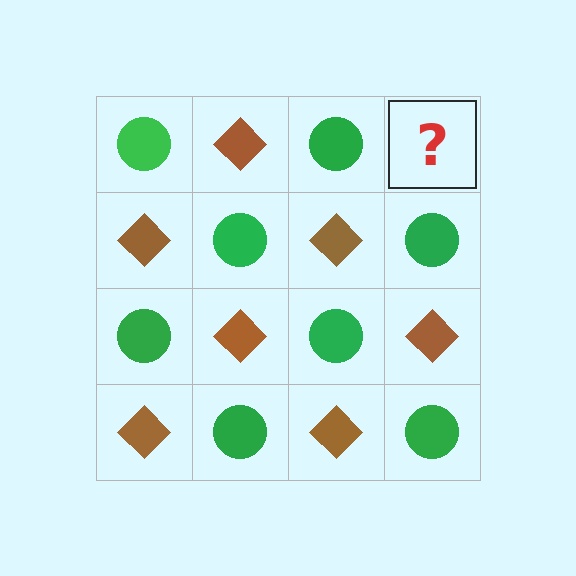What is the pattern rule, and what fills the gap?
The rule is that it alternates green circle and brown diamond in a checkerboard pattern. The gap should be filled with a brown diamond.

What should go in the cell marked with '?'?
The missing cell should contain a brown diamond.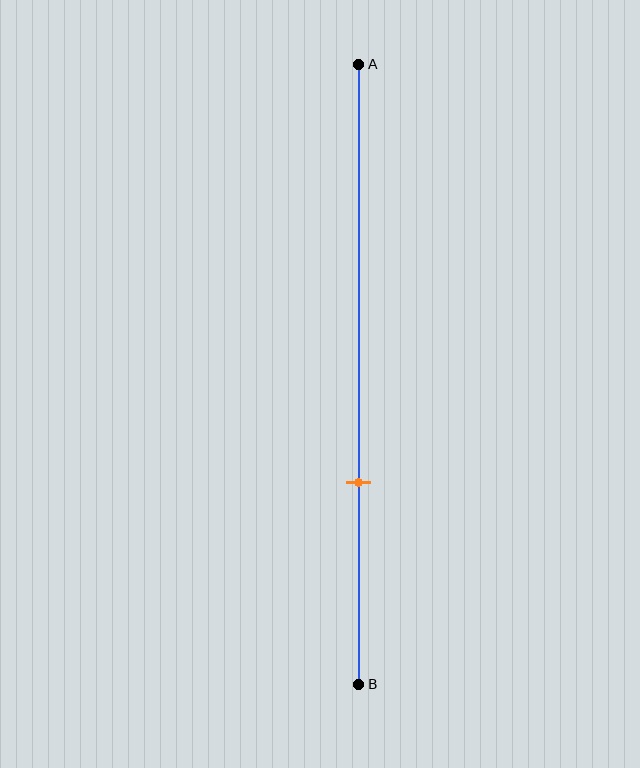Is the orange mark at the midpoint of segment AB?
No, the mark is at about 65% from A, not at the 50% midpoint.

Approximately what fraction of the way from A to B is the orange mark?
The orange mark is approximately 65% of the way from A to B.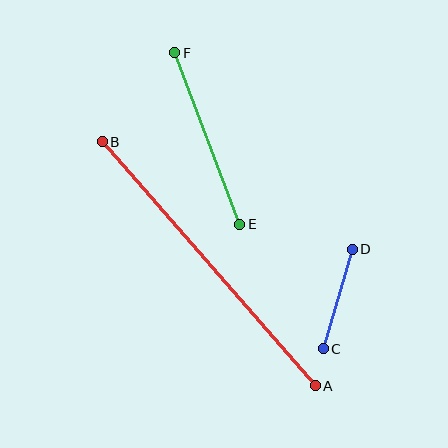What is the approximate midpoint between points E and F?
The midpoint is at approximately (207, 139) pixels.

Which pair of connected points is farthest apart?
Points A and B are farthest apart.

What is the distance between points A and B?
The distance is approximately 324 pixels.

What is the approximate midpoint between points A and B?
The midpoint is at approximately (209, 264) pixels.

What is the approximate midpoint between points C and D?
The midpoint is at approximately (338, 299) pixels.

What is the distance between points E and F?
The distance is approximately 184 pixels.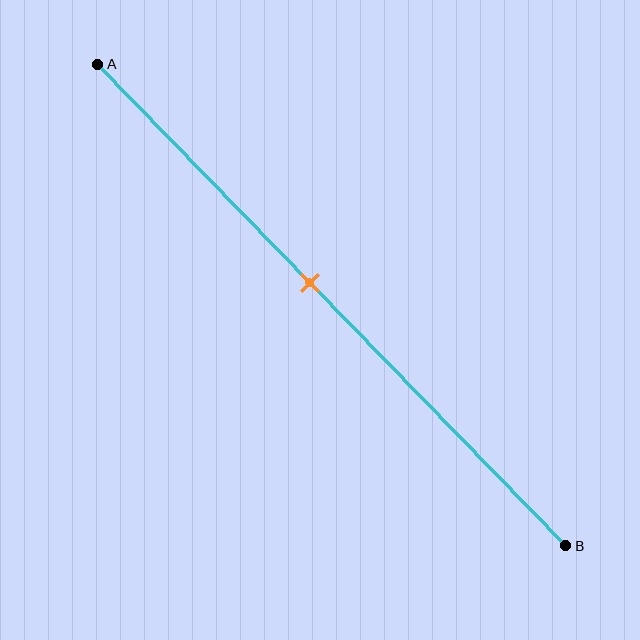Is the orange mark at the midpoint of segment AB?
No, the mark is at about 45% from A, not at the 50% midpoint.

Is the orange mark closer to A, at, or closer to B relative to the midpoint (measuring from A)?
The orange mark is closer to point A than the midpoint of segment AB.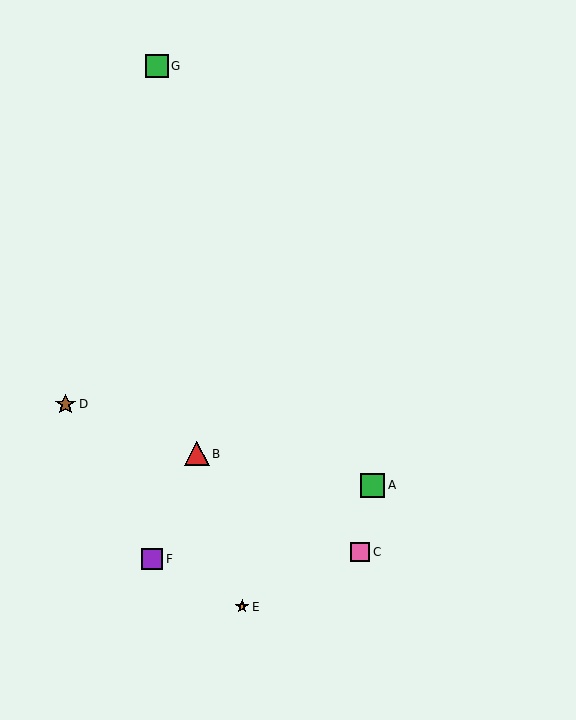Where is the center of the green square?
The center of the green square is at (157, 66).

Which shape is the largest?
The red triangle (labeled B) is the largest.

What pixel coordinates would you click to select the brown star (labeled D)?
Click at (66, 404) to select the brown star D.